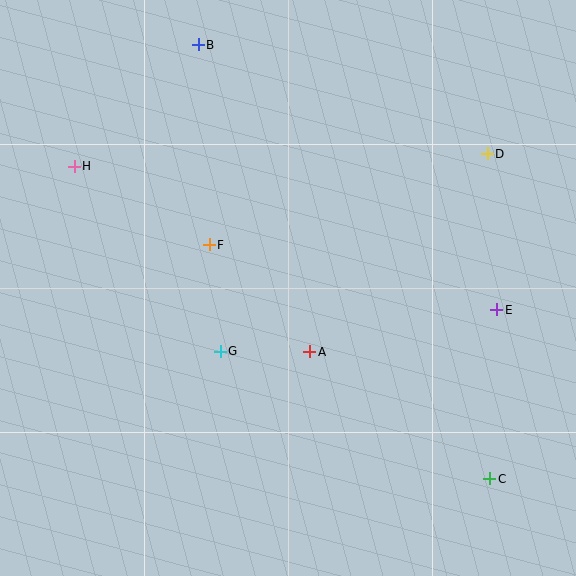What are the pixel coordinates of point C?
Point C is at (490, 479).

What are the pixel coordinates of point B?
Point B is at (198, 45).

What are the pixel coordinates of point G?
Point G is at (220, 351).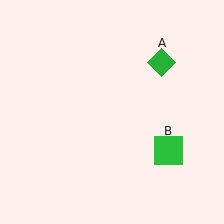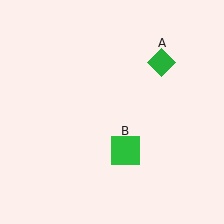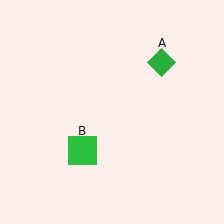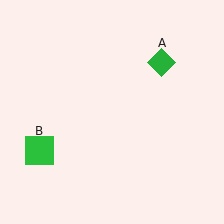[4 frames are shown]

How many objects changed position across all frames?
1 object changed position: green square (object B).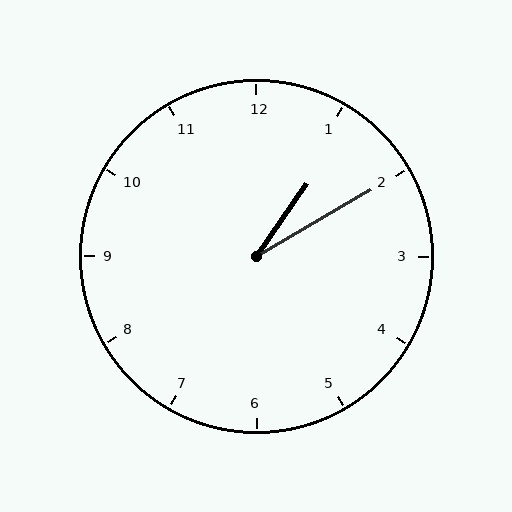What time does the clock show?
1:10.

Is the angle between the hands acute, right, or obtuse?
It is acute.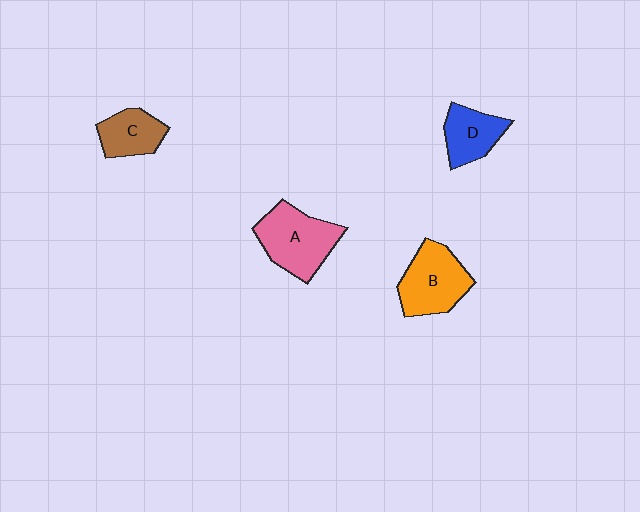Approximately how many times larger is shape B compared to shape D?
Approximately 1.4 times.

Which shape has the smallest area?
Shape C (brown).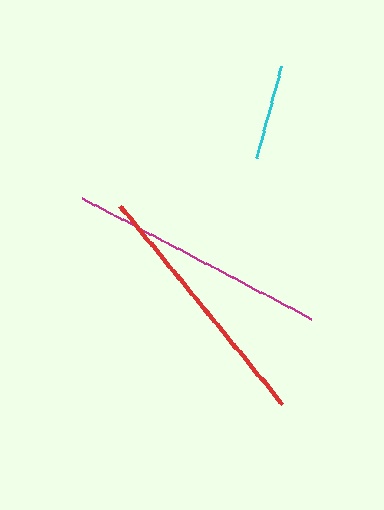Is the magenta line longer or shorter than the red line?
The magenta line is longer than the red line.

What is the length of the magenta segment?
The magenta segment is approximately 260 pixels long.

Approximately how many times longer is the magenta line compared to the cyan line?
The magenta line is approximately 2.7 times the length of the cyan line.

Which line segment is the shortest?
The cyan line is the shortest at approximately 95 pixels.